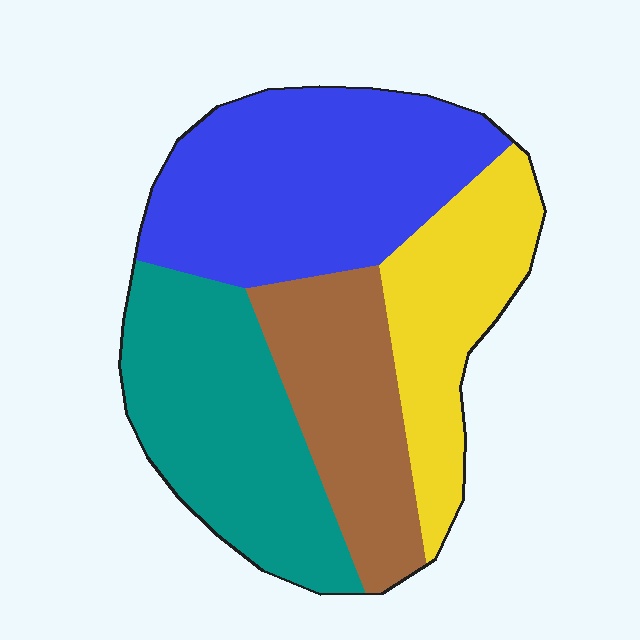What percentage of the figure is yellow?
Yellow covers around 20% of the figure.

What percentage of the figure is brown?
Brown covers roughly 20% of the figure.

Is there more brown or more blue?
Blue.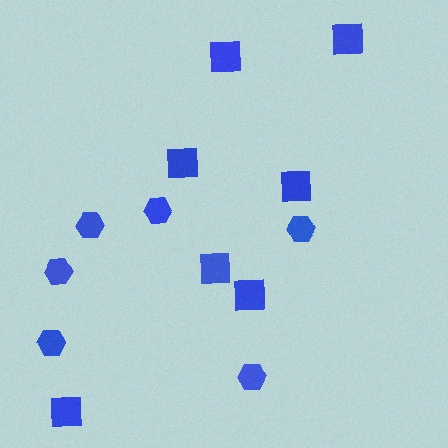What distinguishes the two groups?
There are 2 groups: one group of squares (7) and one group of hexagons (6).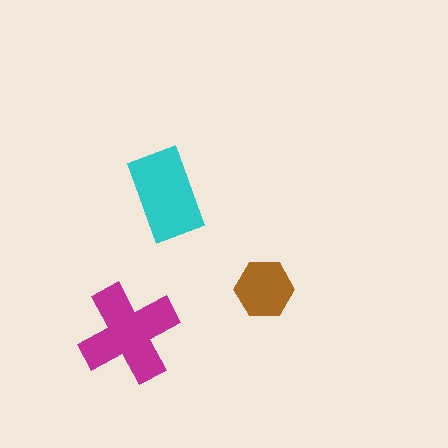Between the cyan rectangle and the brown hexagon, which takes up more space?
The cyan rectangle.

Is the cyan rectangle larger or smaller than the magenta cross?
Smaller.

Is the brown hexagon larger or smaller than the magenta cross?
Smaller.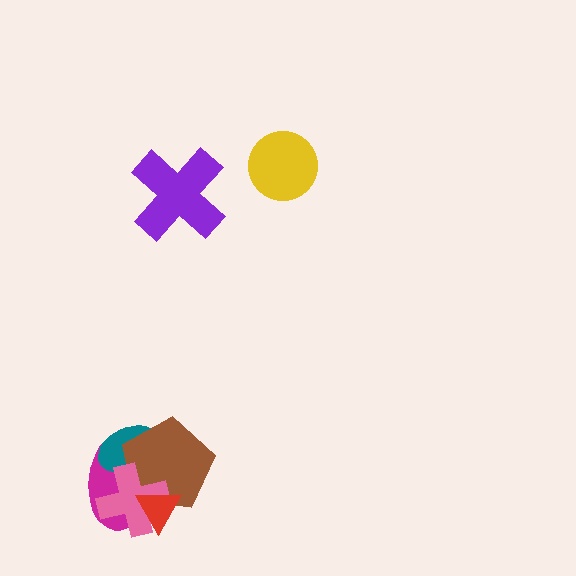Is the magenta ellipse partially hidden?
Yes, it is partially covered by another shape.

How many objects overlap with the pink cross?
4 objects overlap with the pink cross.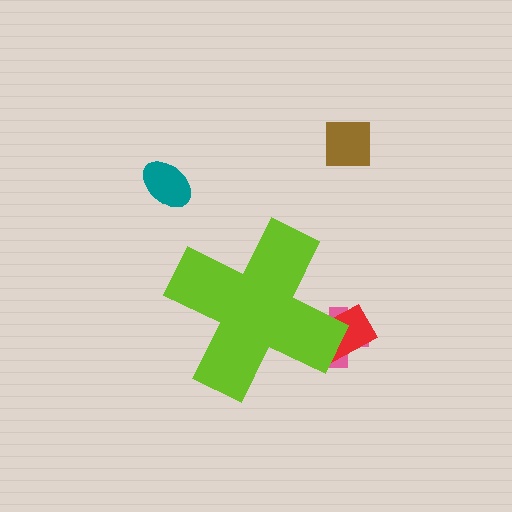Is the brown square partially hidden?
No, the brown square is fully visible.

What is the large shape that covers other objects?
A lime cross.